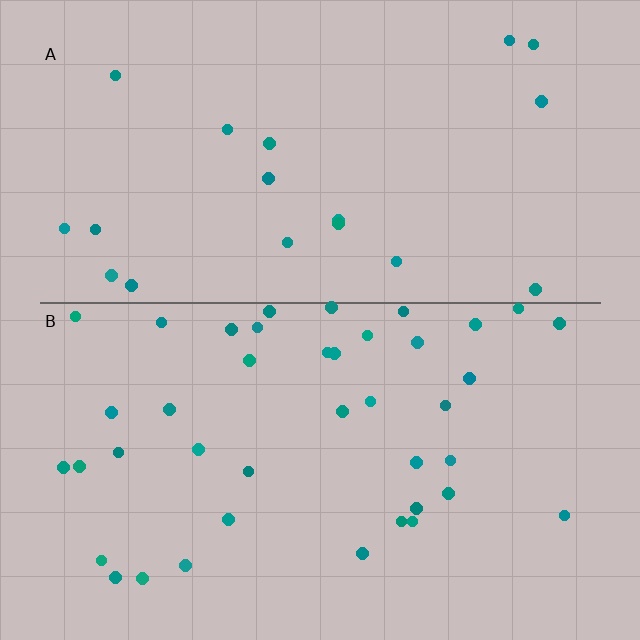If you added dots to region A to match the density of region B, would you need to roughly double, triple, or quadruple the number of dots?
Approximately double.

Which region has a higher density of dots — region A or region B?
B (the bottom).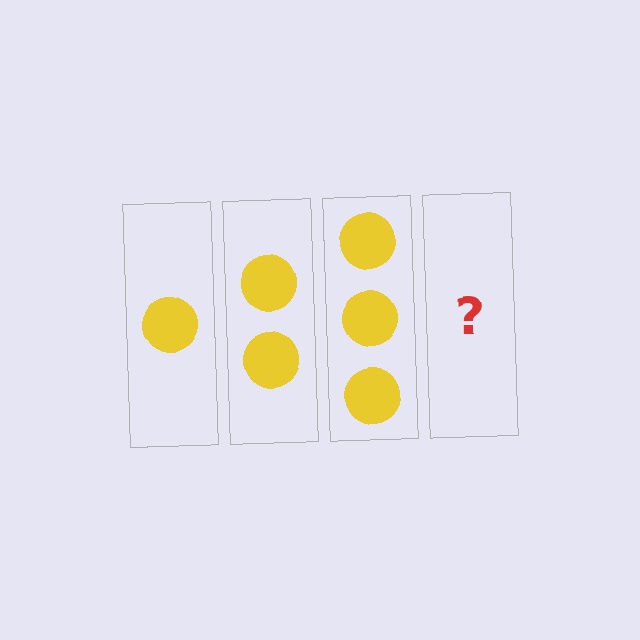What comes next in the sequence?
The next element should be 4 circles.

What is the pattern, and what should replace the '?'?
The pattern is that each step adds one more circle. The '?' should be 4 circles.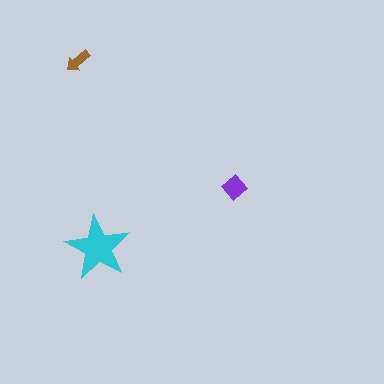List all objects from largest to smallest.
The cyan star, the purple diamond, the brown arrow.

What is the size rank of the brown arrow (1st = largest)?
3rd.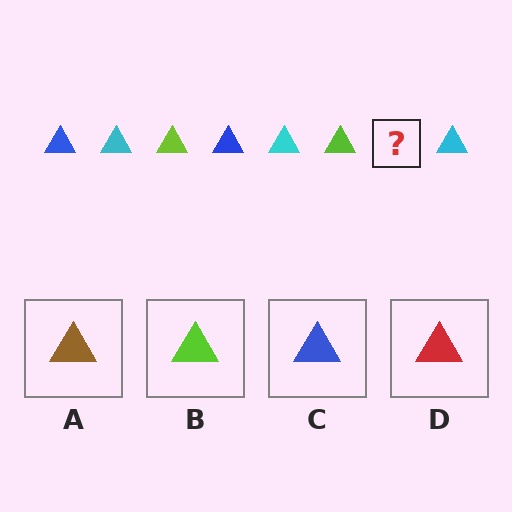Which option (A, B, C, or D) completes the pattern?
C.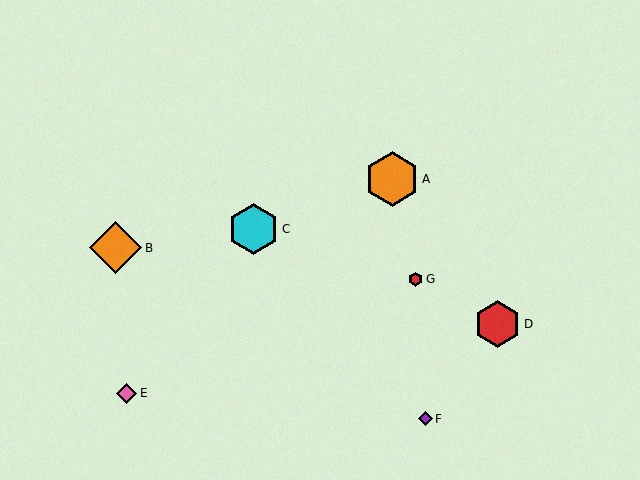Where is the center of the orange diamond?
The center of the orange diamond is at (116, 248).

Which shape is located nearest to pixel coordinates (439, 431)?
The purple diamond (labeled F) at (426, 419) is nearest to that location.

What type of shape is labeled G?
Shape G is a red hexagon.